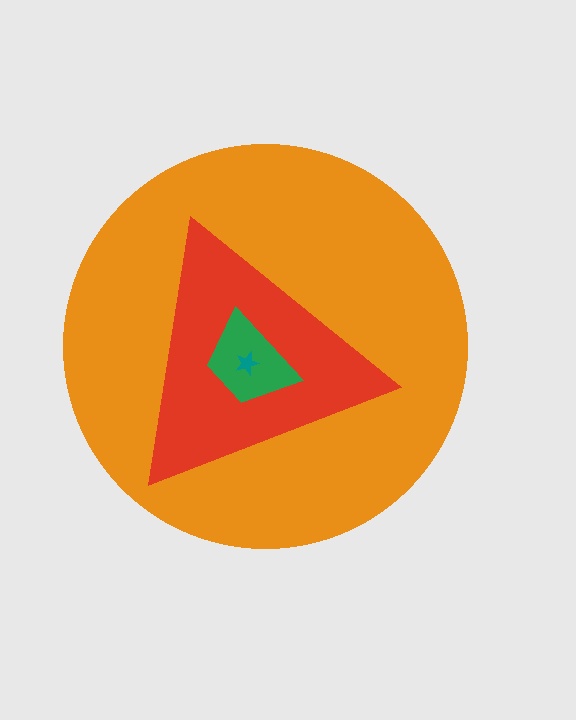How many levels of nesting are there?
4.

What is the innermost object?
The teal star.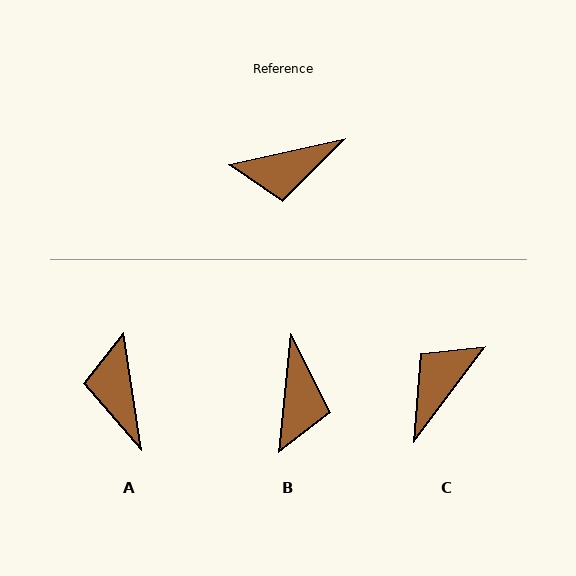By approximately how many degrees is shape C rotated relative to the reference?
Approximately 140 degrees clockwise.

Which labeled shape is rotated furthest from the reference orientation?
C, about 140 degrees away.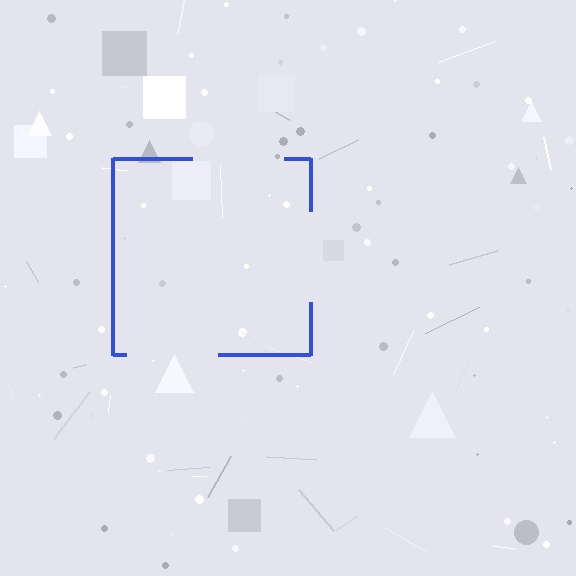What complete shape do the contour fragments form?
The contour fragments form a square.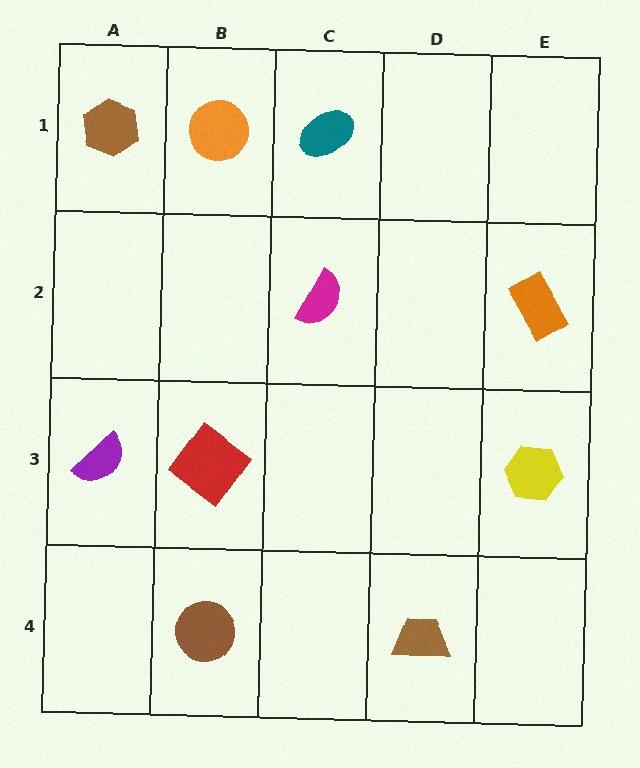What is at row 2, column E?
An orange rectangle.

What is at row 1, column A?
A brown hexagon.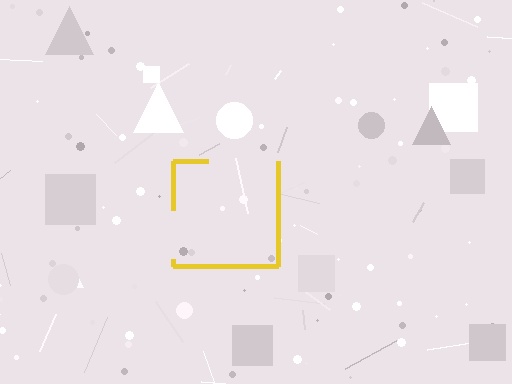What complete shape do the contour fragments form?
The contour fragments form a square.